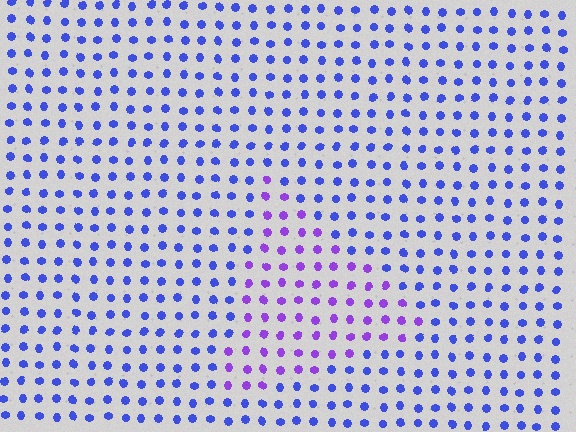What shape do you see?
I see a triangle.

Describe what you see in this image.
The image is filled with small blue elements in a uniform arrangement. A triangle-shaped region is visible where the elements are tinted to a slightly different hue, forming a subtle color boundary.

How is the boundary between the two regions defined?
The boundary is defined purely by a slight shift in hue (about 39 degrees). Spacing, size, and orientation are identical on both sides.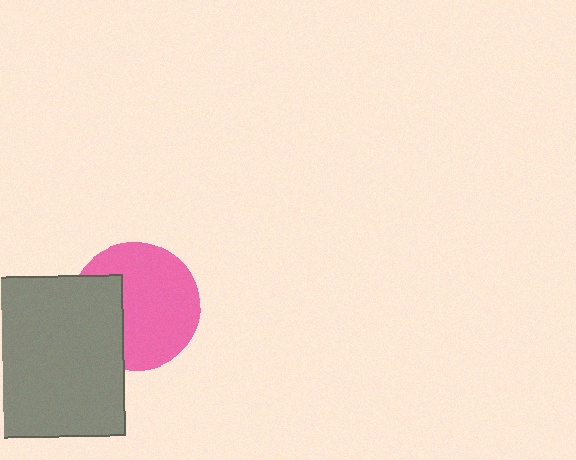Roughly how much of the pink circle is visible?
Most of it is visible (roughly 69%).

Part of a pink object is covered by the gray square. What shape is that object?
It is a circle.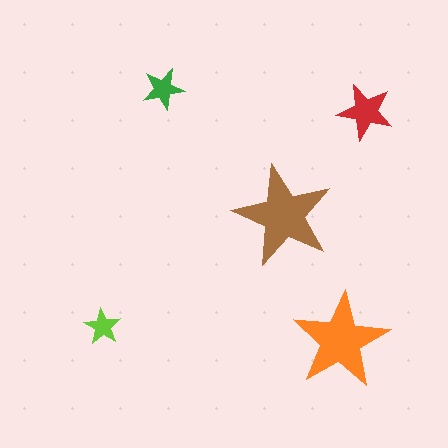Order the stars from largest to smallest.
the brown one, the orange one, the red one, the green one, the lime one.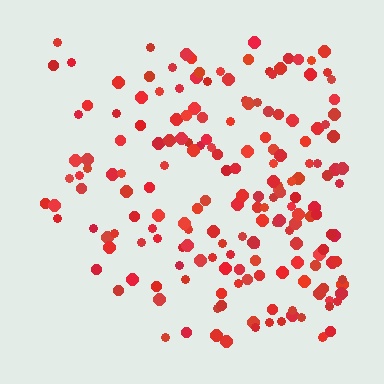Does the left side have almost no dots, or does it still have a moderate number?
Still a moderate number, just noticeably fewer than the right.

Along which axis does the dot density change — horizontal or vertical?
Horizontal.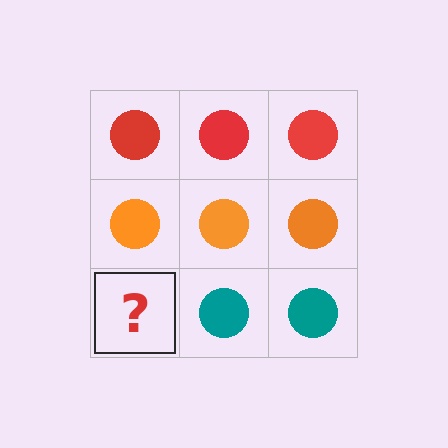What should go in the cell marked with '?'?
The missing cell should contain a teal circle.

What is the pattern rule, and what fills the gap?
The rule is that each row has a consistent color. The gap should be filled with a teal circle.